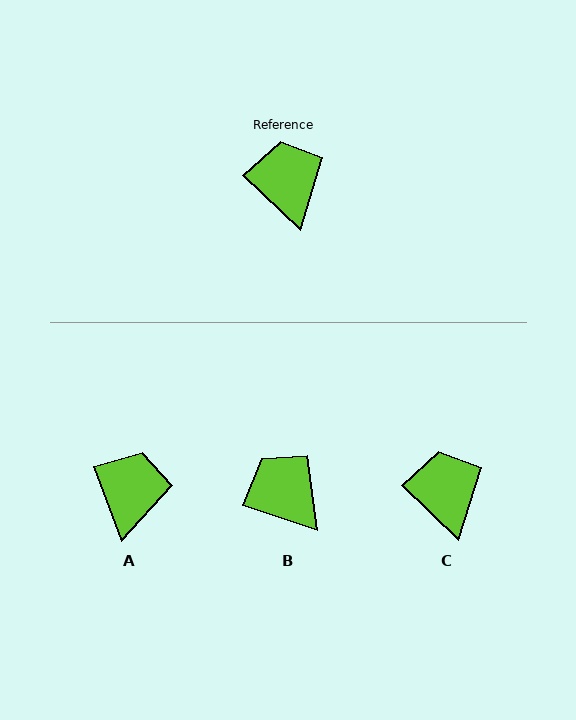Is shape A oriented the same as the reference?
No, it is off by about 26 degrees.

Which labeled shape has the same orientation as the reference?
C.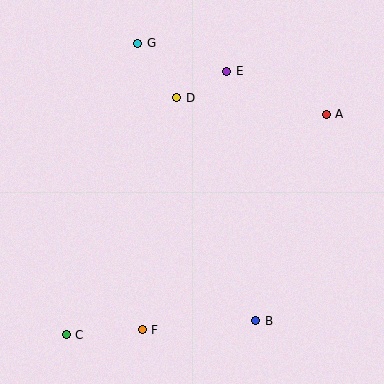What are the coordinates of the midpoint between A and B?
The midpoint between A and B is at (291, 217).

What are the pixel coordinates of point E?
Point E is at (227, 71).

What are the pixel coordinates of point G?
Point G is at (138, 43).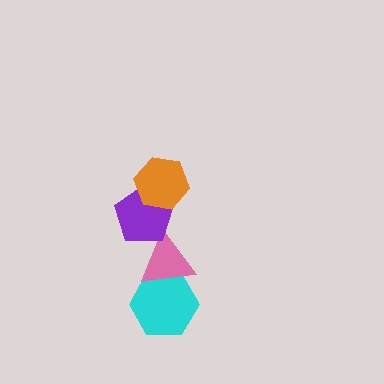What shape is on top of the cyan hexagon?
The pink triangle is on top of the cyan hexagon.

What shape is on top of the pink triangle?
The purple pentagon is on top of the pink triangle.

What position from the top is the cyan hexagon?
The cyan hexagon is 4th from the top.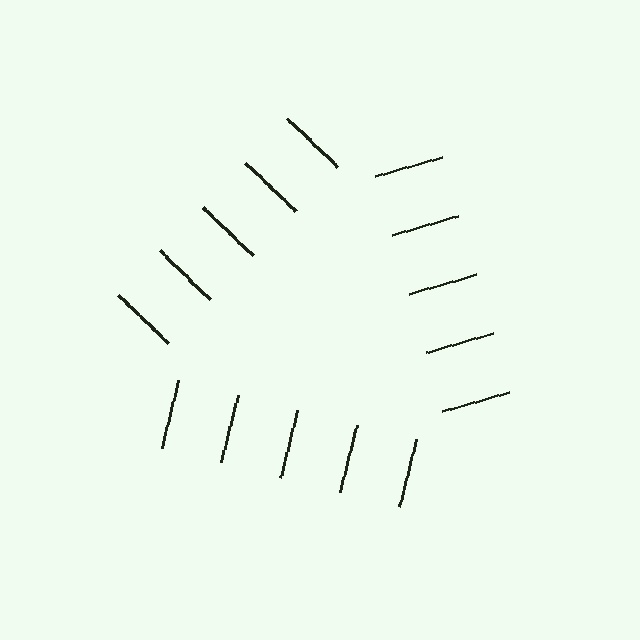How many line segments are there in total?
15 — 5 along each of the 3 edges.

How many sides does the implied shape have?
3 sides — the line-ends trace a triangle.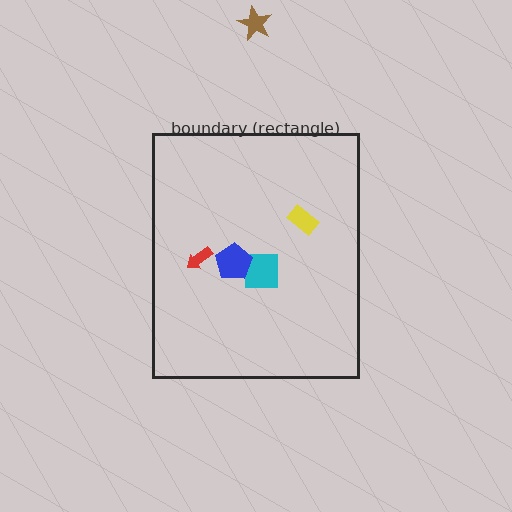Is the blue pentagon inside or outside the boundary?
Inside.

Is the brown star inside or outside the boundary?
Outside.